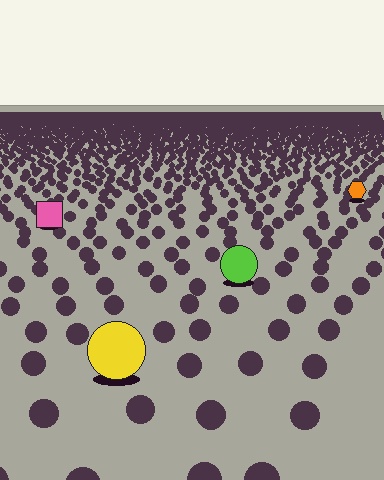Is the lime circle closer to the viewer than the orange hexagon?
Yes. The lime circle is closer — you can tell from the texture gradient: the ground texture is coarser near it.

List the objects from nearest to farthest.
From nearest to farthest: the yellow circle, the lime circle, the pink square, the orange hexagon.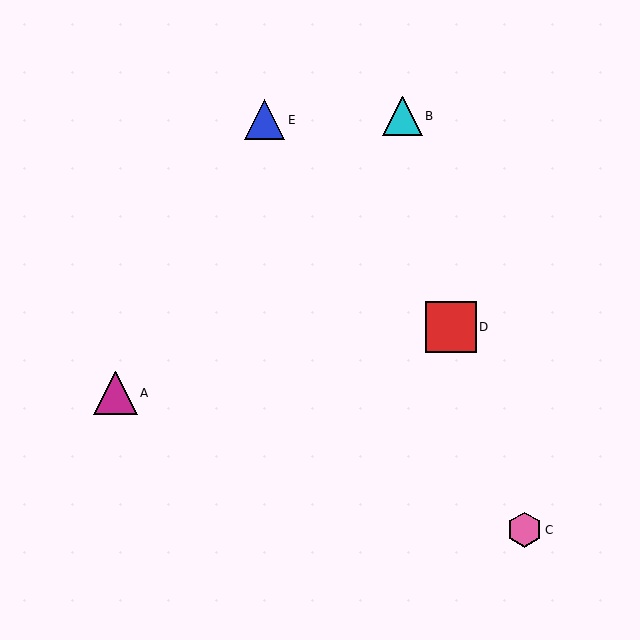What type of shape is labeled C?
Shape C is a pink hexagon.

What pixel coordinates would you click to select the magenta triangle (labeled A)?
Click at (115, 393) to select the magenta triangle A.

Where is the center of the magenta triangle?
The center of the magenta triangle is at (115, 393).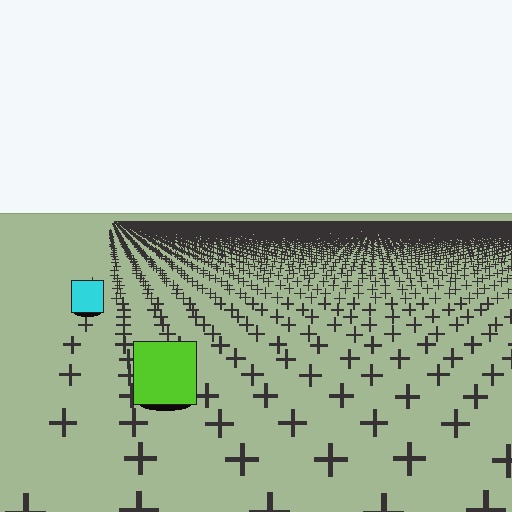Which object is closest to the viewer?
The lime square is closest. The texture marks near it are larger and more spread out.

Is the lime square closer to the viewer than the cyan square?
Yes. The lime square is closer — you can tell from the texture gradient: the ground texture is coarser near it.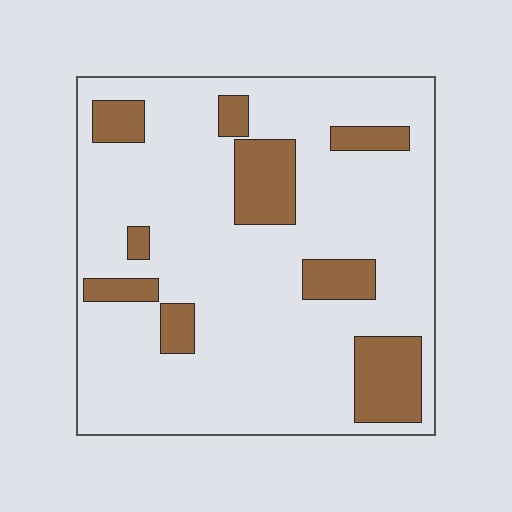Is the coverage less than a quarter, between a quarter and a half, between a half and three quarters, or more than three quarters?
Less than a quarter.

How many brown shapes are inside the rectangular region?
9.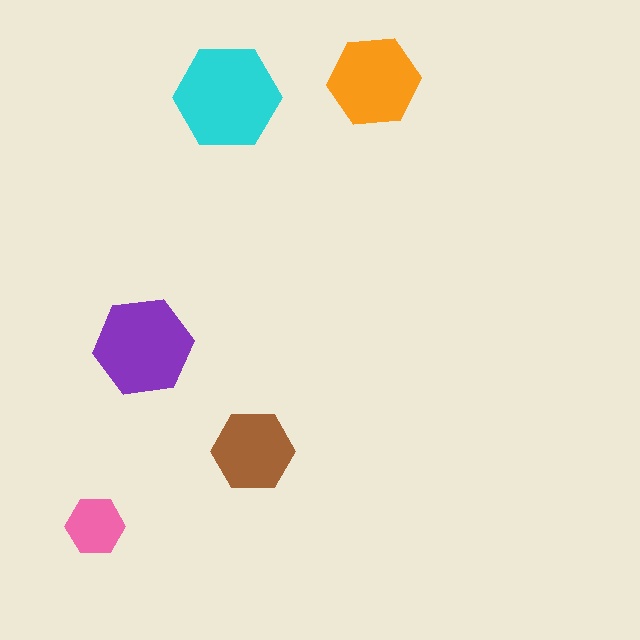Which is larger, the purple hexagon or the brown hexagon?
The purple one.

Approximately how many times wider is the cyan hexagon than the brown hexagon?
About 1.5 times wider.